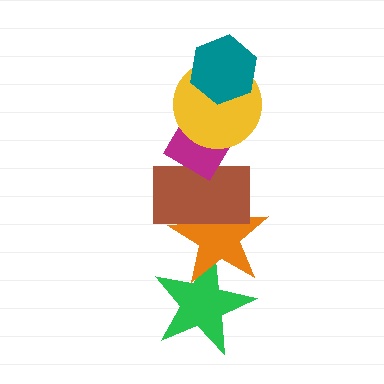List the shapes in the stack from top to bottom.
From top to bottom: the teal hexagon, the yellow circle, the magenta rectangle, the brown rectangle, the orange star, the green star.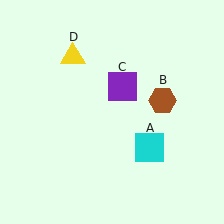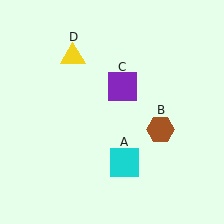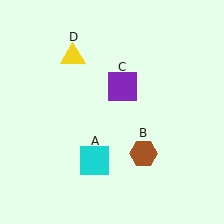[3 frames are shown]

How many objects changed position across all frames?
2 objects changed position: cyan square (object A), brown hexagon (object B).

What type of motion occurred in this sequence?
The cyan square (object A), brown hexagon (object B) rotated clockwise around the center of the scene.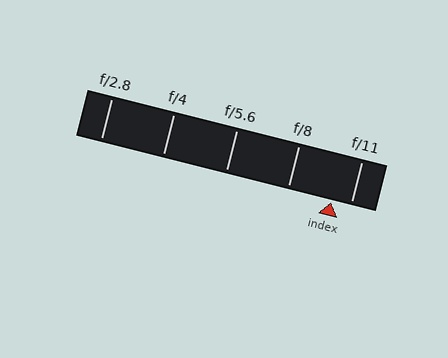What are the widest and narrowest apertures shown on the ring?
The widest aperture shown is f/2.8 and the narrowest is f/11.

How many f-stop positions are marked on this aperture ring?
There are 5 f-stop positions marked.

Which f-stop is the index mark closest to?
The index mark is closest to f/11.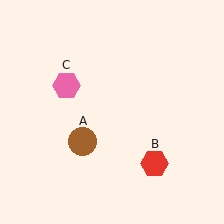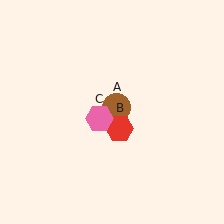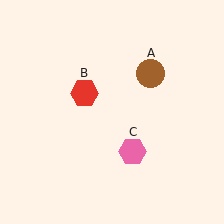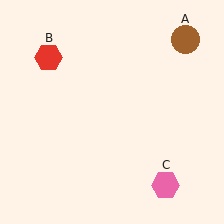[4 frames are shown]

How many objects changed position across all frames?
3 objects changed position: brown circle (object A), red hexagon (object B), pink hexagon (object C).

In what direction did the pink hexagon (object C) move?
The pink hexagon (object C) moved down and to the right.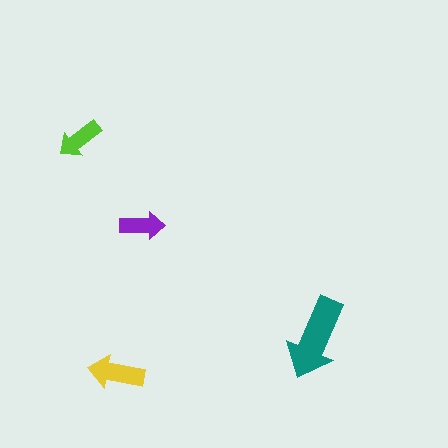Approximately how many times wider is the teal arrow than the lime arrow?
About 2 times wider.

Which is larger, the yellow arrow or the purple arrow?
The yellow one.